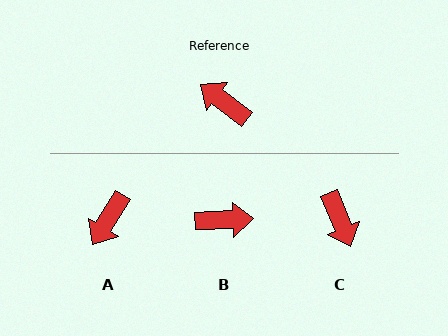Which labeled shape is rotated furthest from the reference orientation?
C, about 150 degrees away.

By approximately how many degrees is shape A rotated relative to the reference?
Approximately 96 degrees counter-clockwise.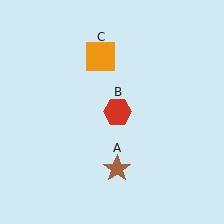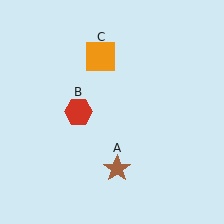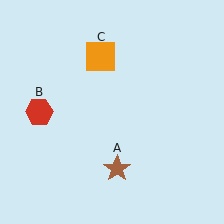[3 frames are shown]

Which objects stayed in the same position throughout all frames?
Brown star (object A) and orange square (object C) remained stationary.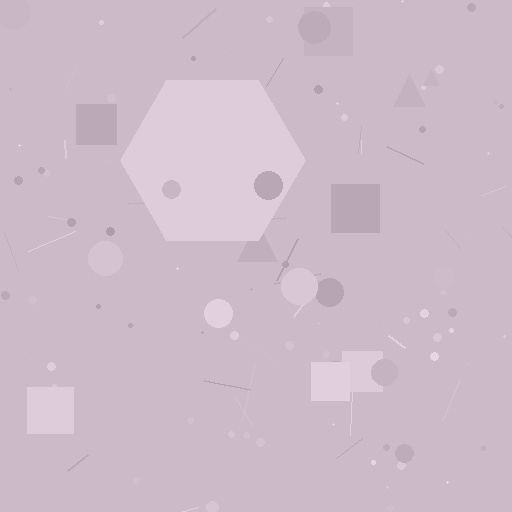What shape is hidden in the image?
A hexagon is hidden in the image.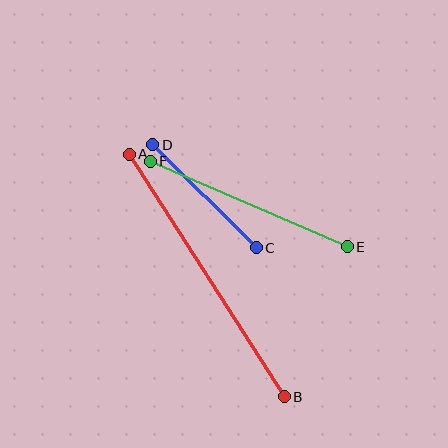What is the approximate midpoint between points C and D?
The midpoint is at approximately (204, 196) pixels.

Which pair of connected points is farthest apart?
Points A and B are farthest apart.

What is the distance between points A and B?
The distance is approximately 288 pixels.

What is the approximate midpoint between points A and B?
The midpoint is at approximately (207, 275) pixels.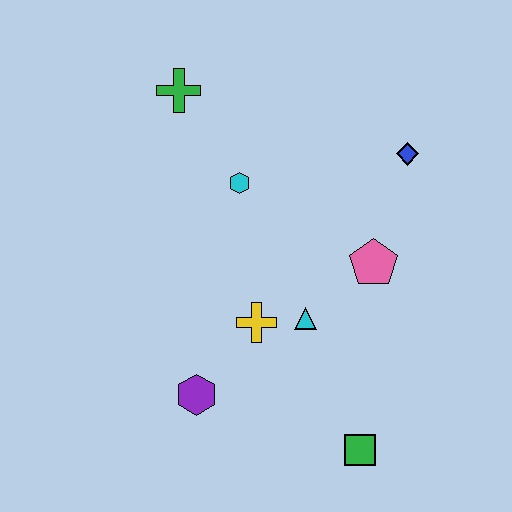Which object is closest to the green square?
The cyan triangle is closest to the green square.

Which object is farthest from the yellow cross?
The green cross is farthest from the yellow cross.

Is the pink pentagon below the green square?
No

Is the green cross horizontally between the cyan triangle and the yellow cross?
No